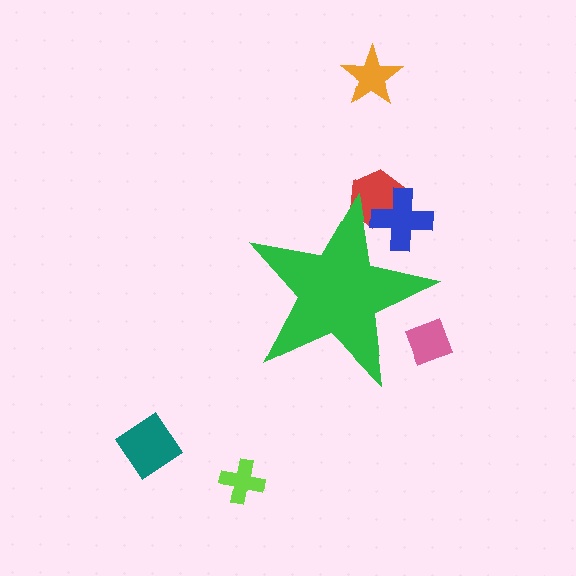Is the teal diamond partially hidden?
No, the teal diamond is fully visible.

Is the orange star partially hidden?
No, the orange star is fully visible.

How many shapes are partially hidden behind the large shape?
3 shapes are partially hidden.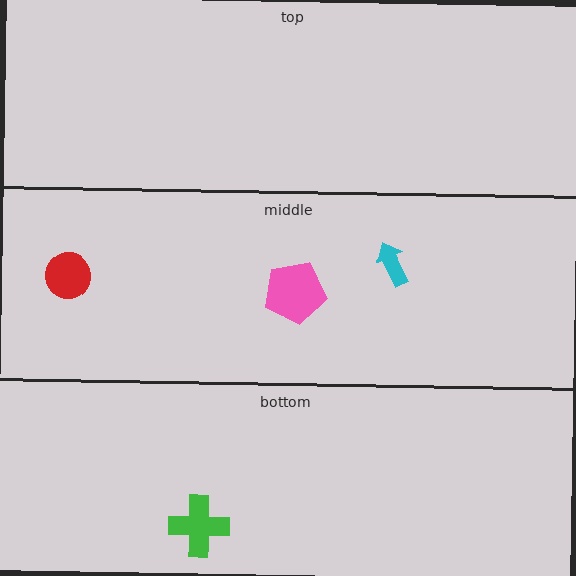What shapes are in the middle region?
The pink pentagon, the cyan arrow, the red circle.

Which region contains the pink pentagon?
The middle region.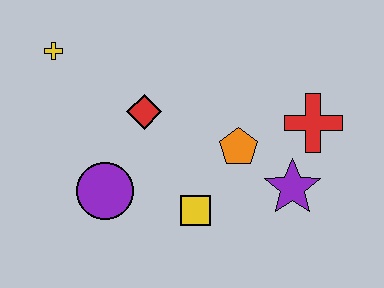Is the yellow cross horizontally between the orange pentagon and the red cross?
No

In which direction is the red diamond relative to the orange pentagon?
The red diamond is to the left of the orange pentagon.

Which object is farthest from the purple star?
The yellow cross is farthest from the purple star.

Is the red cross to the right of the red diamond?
Yes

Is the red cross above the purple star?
Yes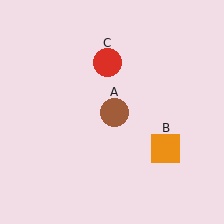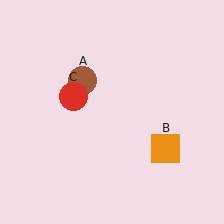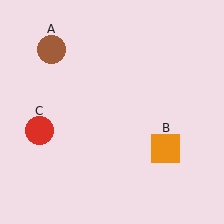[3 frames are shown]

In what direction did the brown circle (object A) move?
The brown circle (object A) moved up and to the left.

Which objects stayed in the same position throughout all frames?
Orange square (object B) remained stationary.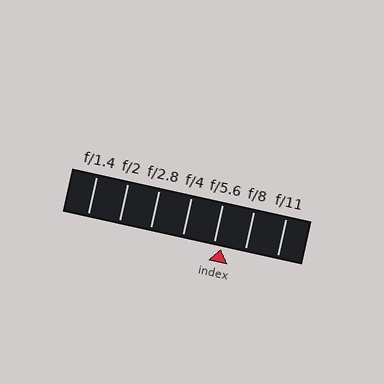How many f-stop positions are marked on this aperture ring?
There are 7 f-stop positions marked.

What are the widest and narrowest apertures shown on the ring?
The widest aperture shown is f/1.4 and the narrowest is f/11.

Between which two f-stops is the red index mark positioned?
The index mark is between f/5.6 and f/8.